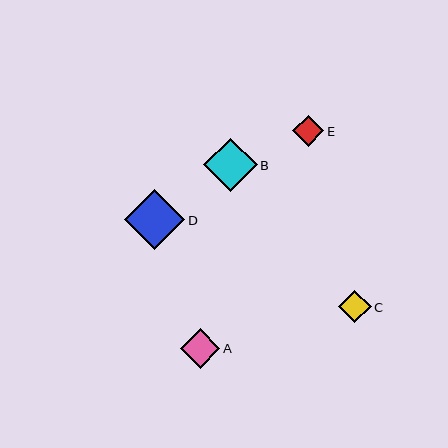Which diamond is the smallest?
Diamond E is the smallest with a size of approximately 31 pixels.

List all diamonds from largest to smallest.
From largest to smallest: D, B, A, C, E.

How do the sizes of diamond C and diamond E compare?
Diamond C and diamond E are approximately the same size.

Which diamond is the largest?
Diamond D is the largest with a size of approximately 60 pixels.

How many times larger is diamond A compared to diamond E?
Diamond A is approximately 1.3 times the size of diamond E.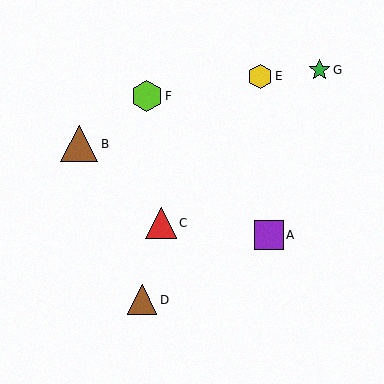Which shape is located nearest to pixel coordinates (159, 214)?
The red triangle (labeled C) at (161, 223) is nearest to that location.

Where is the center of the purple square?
The center of the purple square is at (269, 235).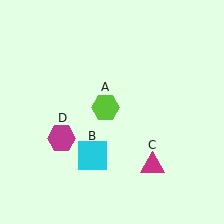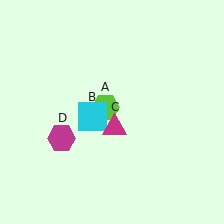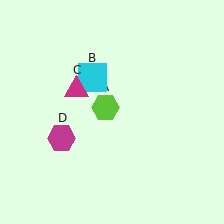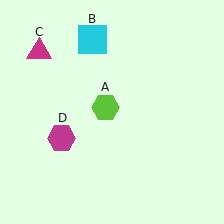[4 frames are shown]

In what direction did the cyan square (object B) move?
The cyan square (object B) moved up.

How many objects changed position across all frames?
2 objects changed position: cyan square (object B), magenta triangle (object C).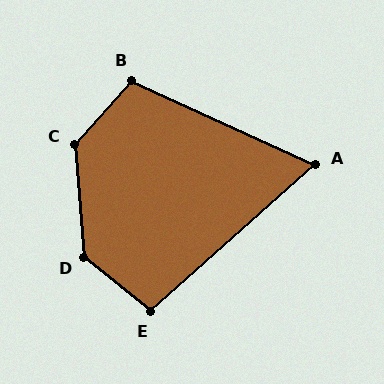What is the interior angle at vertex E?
Approximately 99 degrees (obtuse).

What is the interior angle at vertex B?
Approximately 107 degrees (obtuse).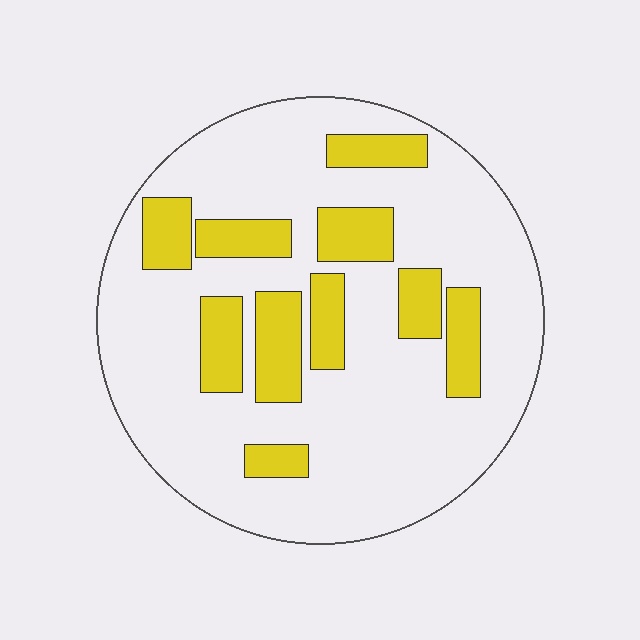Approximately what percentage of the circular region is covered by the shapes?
Approximately 25%.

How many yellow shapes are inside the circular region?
10.